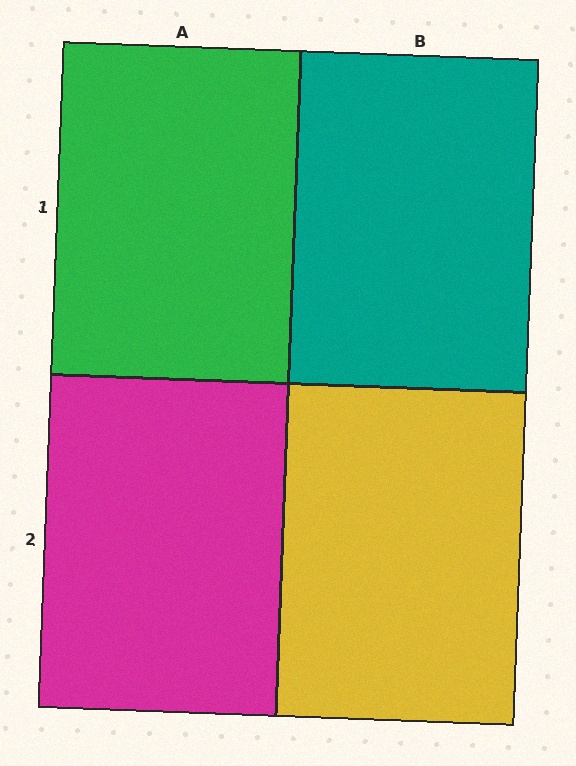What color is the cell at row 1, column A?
Green.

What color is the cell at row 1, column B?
Teal.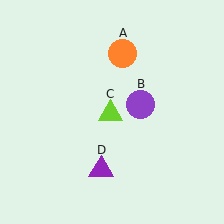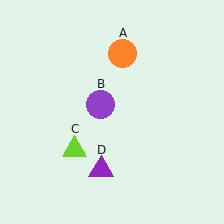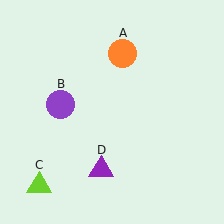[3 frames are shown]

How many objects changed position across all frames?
2 objects changed position: purple circle (object B), lime triangle (object C).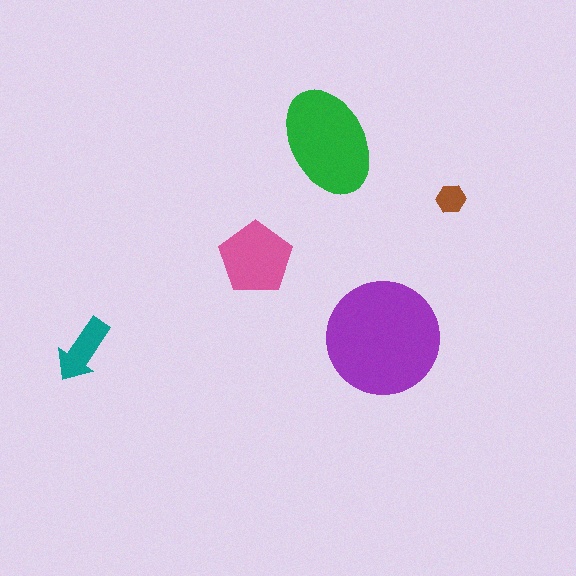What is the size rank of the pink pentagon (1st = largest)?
3rd.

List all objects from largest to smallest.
The purple circle, the green ellipse, the pink pentagon, the teal arrow, the brown hexagon.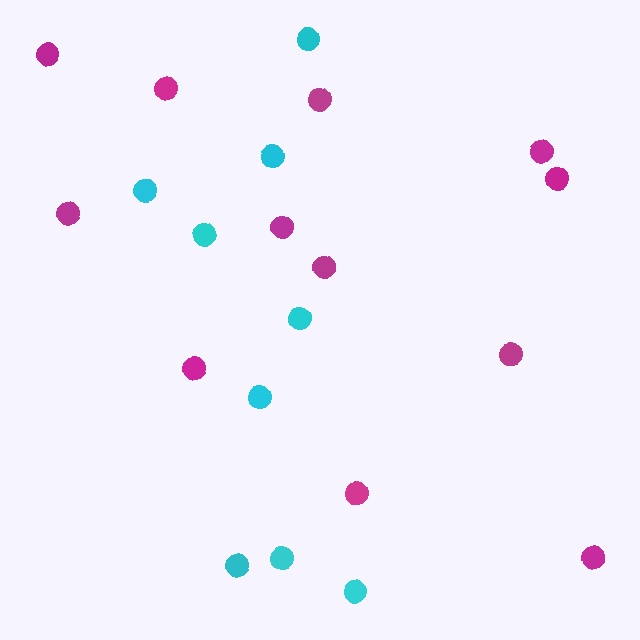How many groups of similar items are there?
There are 2 groups: one group of magenta circles (12) and one group of cyan circles (9).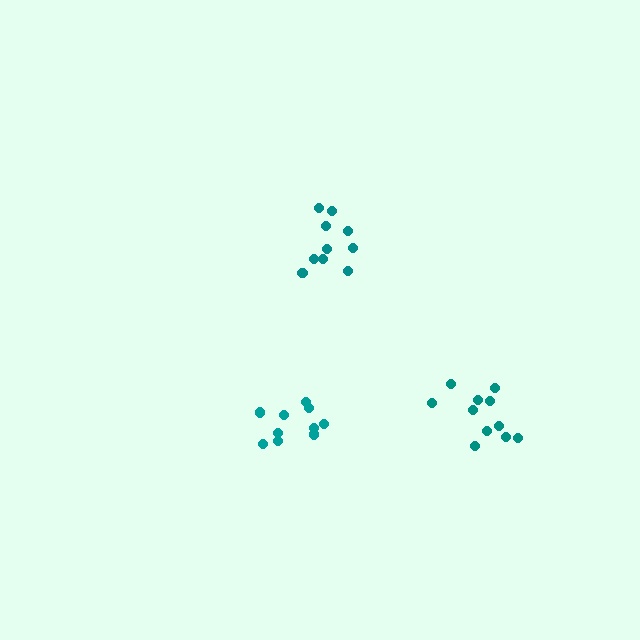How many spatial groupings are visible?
There are 3 spatial groupings.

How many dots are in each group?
Group 1: 10 dots, Group 2: 11 dots, Group 3: 10 dots (31 total).